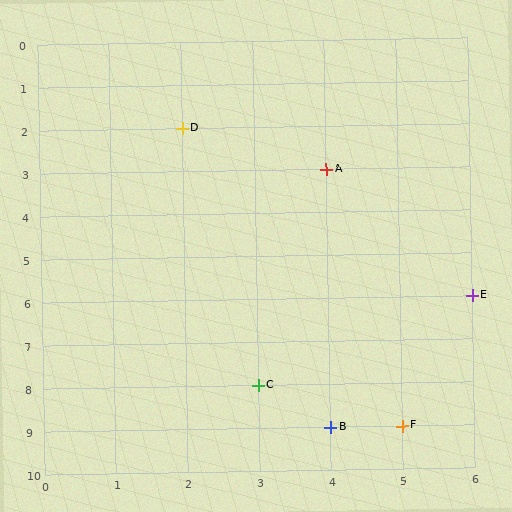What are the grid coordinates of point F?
Point F is at grid coordinates (5, 9).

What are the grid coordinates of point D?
Point D is at grid coordinates (2, 2).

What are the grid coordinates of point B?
Point B is at grid coordinates (4, 9).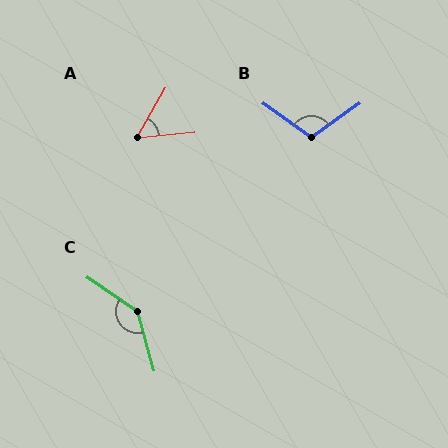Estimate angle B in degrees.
Approximately 109 degrees.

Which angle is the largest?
C, at approximately 140 degrees.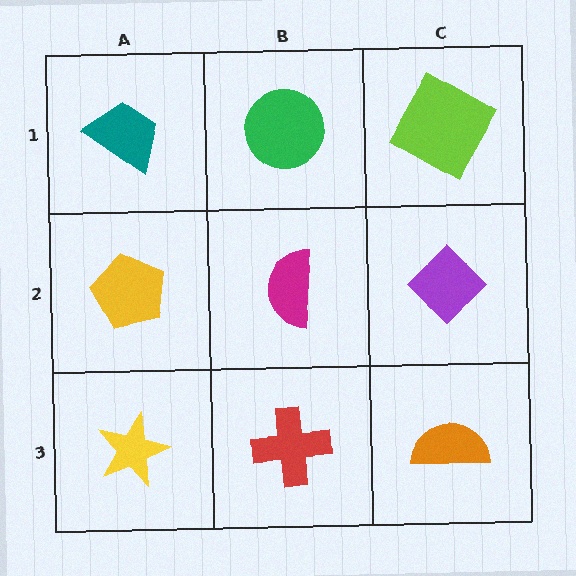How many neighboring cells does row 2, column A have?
3.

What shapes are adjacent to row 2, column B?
A green circle (row 1, column B), a red cross (row 3, column B), a yellow pentagon (row 2, column A), a purple diamond (row 2, column C).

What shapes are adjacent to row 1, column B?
A magenta semicircle (row 2, column B), a teal trapezoid (row 1, column A), a lime square (row 1, column C).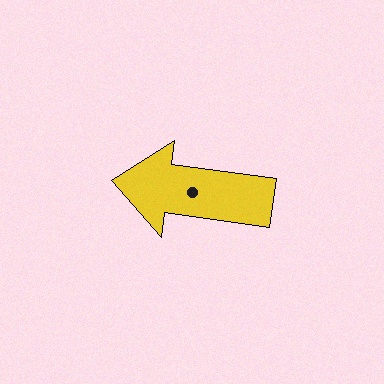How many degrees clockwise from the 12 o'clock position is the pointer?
Approximately 278 degrees.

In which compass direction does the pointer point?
West.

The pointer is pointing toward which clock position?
Roughly 9 o'clock.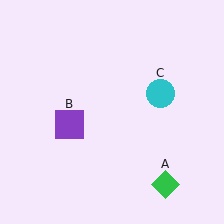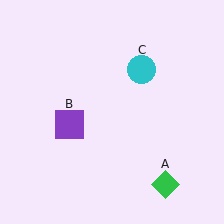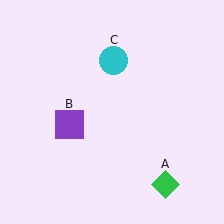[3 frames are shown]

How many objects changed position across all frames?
1 object changed position: cyan circle (object C).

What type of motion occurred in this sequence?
The cyan circle (object C) rotated counterclockwise around the center of the scene.